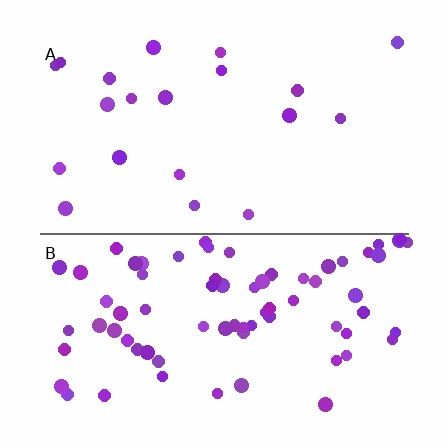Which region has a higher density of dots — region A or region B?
B (the bottom).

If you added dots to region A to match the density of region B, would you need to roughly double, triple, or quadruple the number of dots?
Approximately quadruple.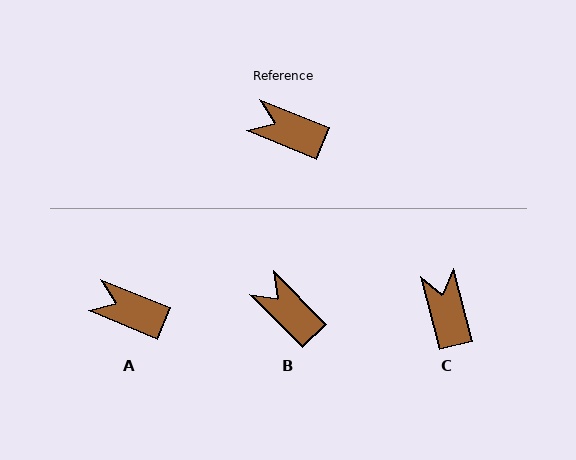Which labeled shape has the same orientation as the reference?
A.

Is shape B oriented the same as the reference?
No, it is off by about 24 degrees.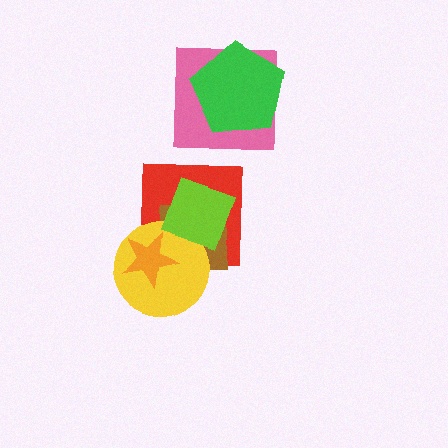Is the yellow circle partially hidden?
Yes, it is partially covered by another shape.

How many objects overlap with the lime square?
3 objects overlap with the lime square.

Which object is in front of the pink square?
The green pentagon is in front of the pink square.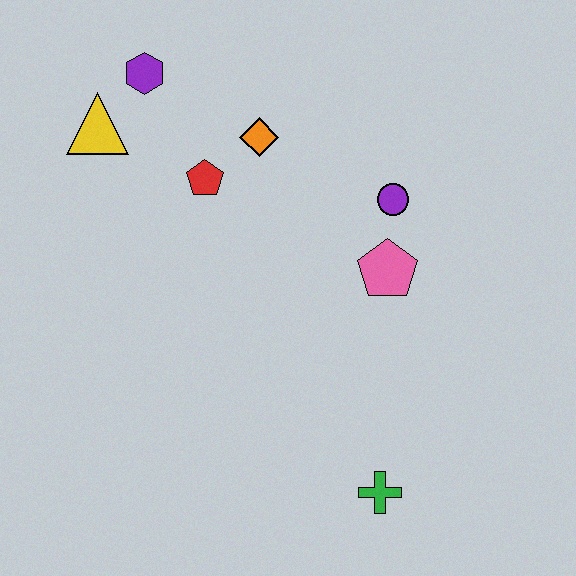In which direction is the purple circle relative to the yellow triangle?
The purple circle is to the right of the yellow triangle.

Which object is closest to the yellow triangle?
The purple hexagon is closest to the yellow triangle.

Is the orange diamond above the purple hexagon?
No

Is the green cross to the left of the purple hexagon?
No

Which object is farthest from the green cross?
The purple hexagon is farthest from the green cross.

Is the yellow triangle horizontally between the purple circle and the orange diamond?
No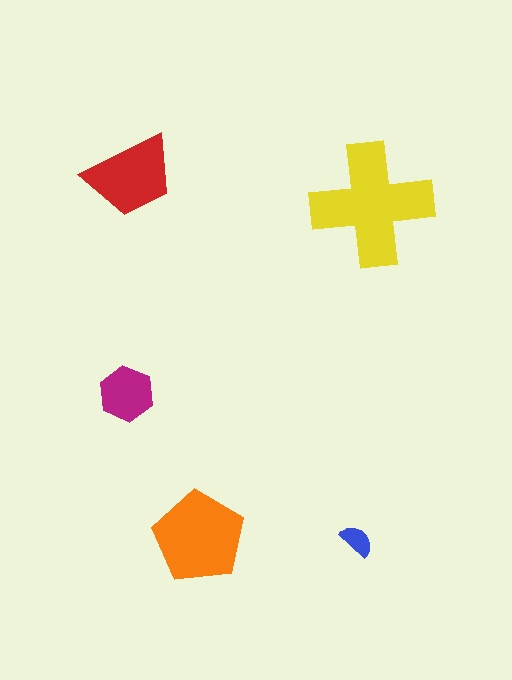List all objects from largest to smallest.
The yellow cross, the orange pentagon, the red trapezoid, the magenta hexagon, the blue semicircle.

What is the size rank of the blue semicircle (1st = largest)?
5th.